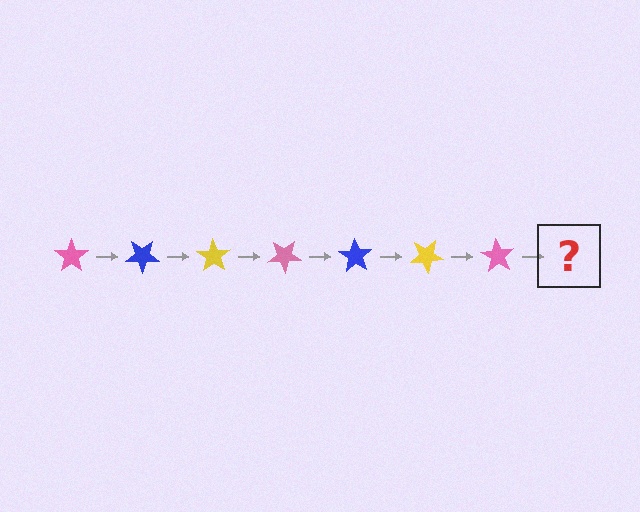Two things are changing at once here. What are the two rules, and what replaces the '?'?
The two rules are that it rotates 35 degrees each step and the color cycles through pink, blue, and yellow. The '?' should be a blue star, rotated 245 degrees from the start.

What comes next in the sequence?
The next element should be a blue star, rotated 245 degrees from the start.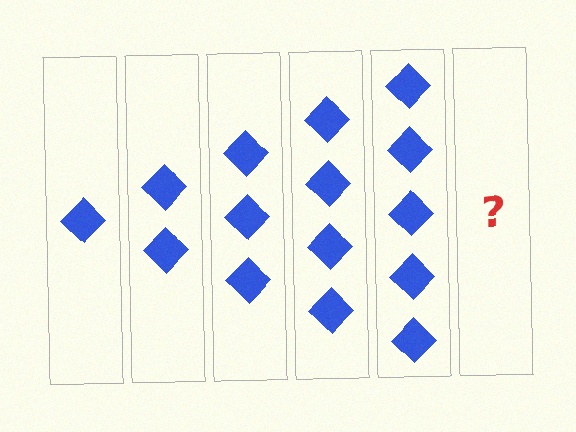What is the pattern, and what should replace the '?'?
The pattern is that each step adds one more diamond. The '?' should be 6 diamonds.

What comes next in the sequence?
The next element should be 6 diamonds.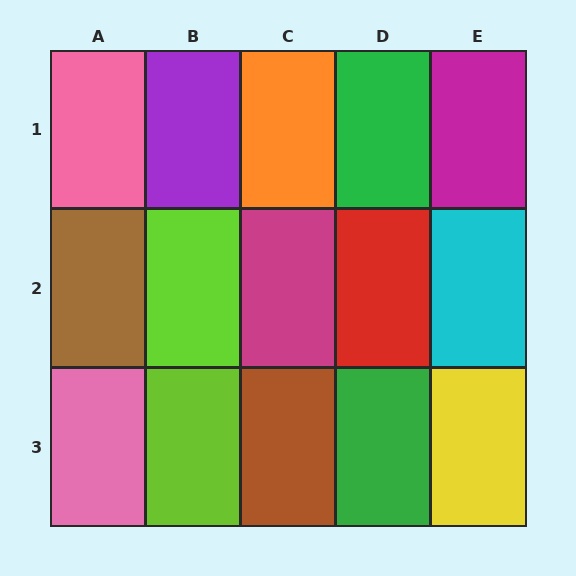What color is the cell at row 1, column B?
Purple.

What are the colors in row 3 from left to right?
Pink, lime, brown, green, yellow.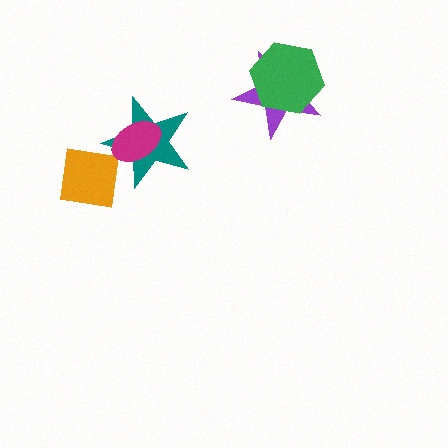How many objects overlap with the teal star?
1 object overlaps with the teal star.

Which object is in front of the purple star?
The green hexagon is in front of the purple star.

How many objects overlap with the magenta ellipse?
1 object overlaps with the magenta ellipse.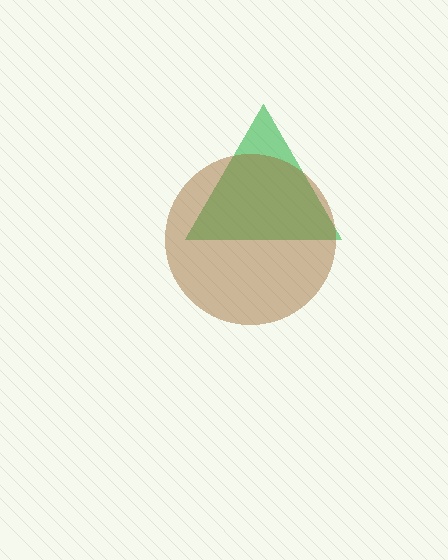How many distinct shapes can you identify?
There are 2 distinct shapes: a green triangle, a brown circle.